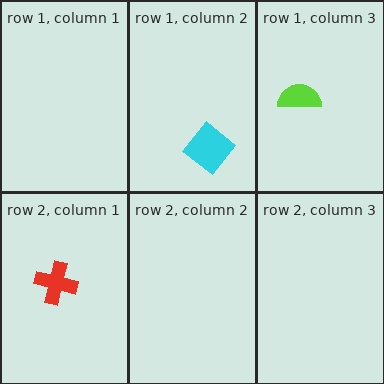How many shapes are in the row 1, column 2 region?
1.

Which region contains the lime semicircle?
The row 1, column 3 region.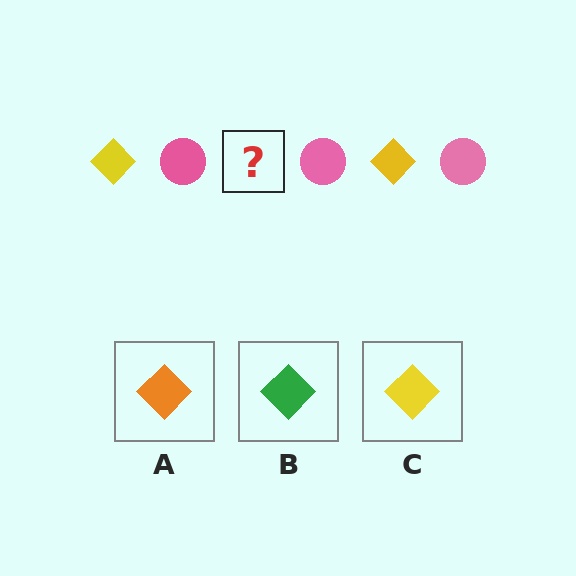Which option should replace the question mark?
Option C.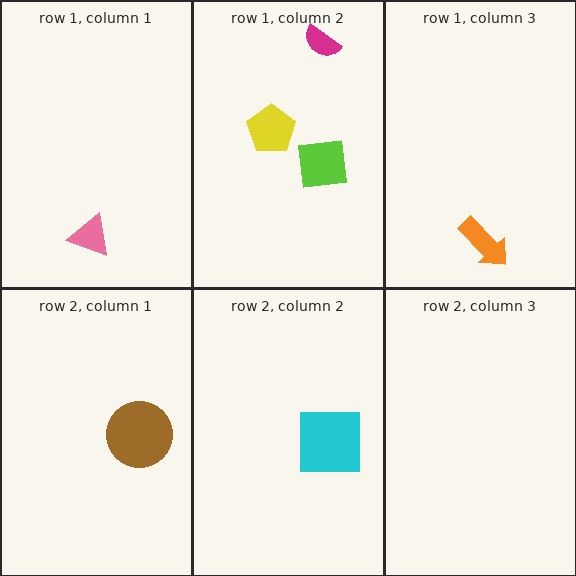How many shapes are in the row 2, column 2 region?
1.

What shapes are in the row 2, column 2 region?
The cyan square.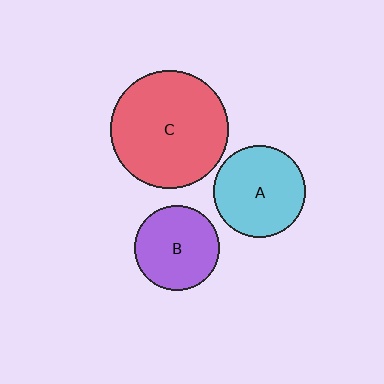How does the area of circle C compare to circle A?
Approximately 1.6 times.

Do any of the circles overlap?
No, none of the circles overlap.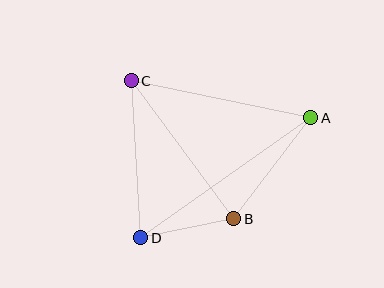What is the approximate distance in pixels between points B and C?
The distance between B and C is approximately 172 pixels.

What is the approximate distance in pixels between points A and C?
The distance between A and C is approximately 183 pixels.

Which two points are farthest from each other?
Points A and D are farthest from each other.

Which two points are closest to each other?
Points B and D are closest to each other.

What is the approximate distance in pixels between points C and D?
The distance between C and D is approximately 157 pixels.